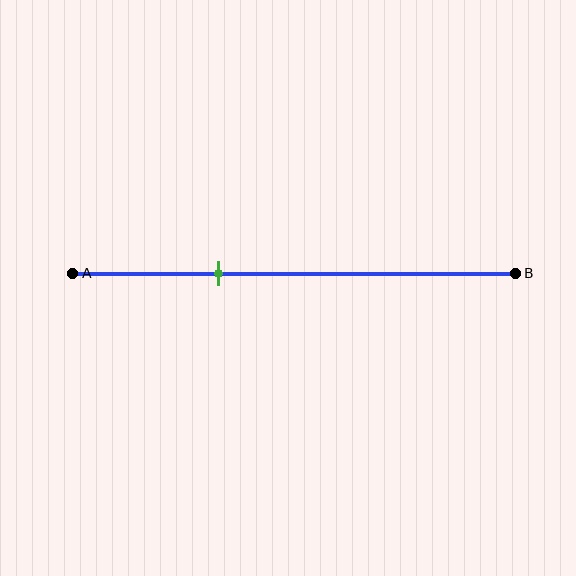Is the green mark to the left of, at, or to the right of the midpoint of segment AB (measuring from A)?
The green mark is to the left of the midpoint of segment AB.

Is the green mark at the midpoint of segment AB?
No, the mark is at about 35% from A, not at the 50% midpoint.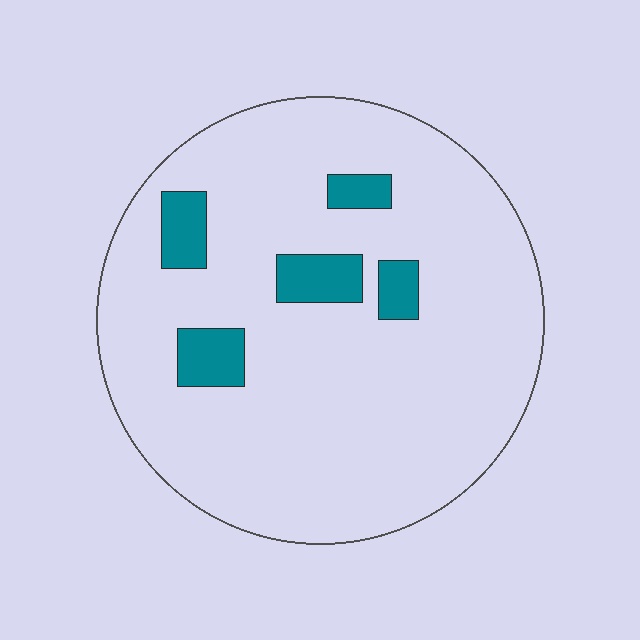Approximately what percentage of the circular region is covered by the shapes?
Approximately 10%.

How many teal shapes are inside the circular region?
5.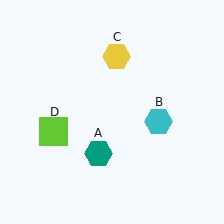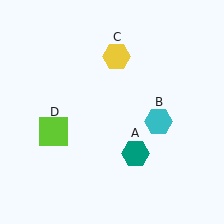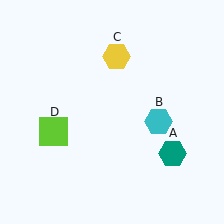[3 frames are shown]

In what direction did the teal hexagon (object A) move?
The teal hexagon (object A) moved right.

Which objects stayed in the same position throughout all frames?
Cyan hexagon (object B) and yellow hexagon (object C) and lime square (object D) remained stationary.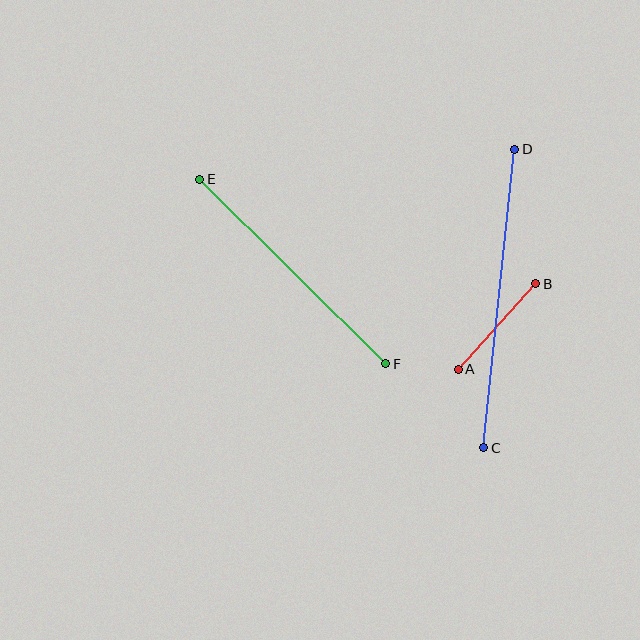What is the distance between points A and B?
The distance is approximately 115 pixels.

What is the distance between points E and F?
The distance is approximately 262 pixels.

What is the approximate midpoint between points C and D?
The midpoint is at approximately (499, 298) pixels.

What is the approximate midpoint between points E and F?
The midpoint is at approximately (293, 272) pixels.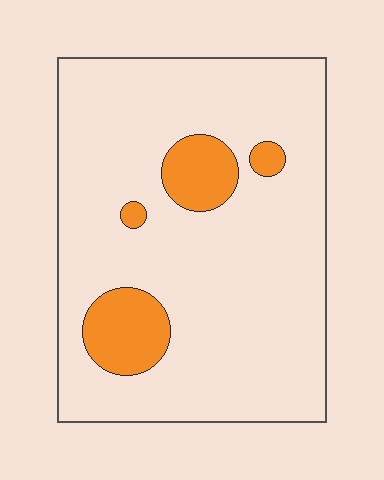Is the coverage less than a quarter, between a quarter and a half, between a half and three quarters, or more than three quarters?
Less than a quarter.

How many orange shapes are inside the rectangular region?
4.